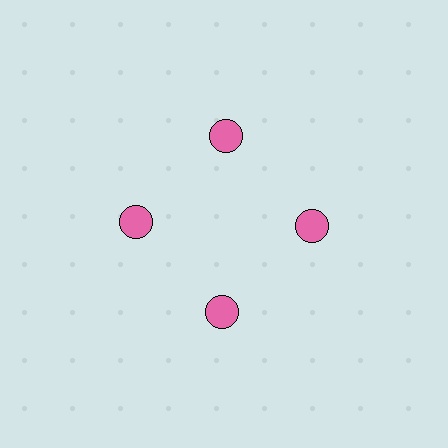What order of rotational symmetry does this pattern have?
This pattern has 4-fold rotational symmetry.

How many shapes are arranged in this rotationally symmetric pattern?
There are 4 shapes, arranged in 4 groups of 1.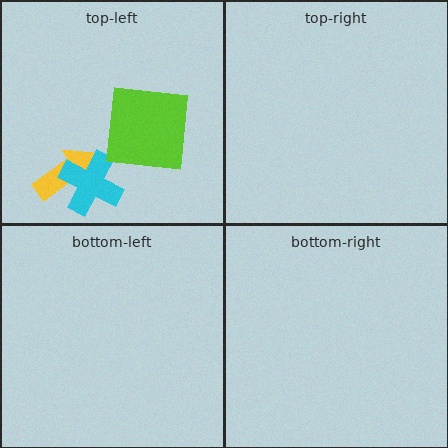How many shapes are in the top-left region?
3.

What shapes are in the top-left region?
The yellow arrow, the cyan cross, the lime square.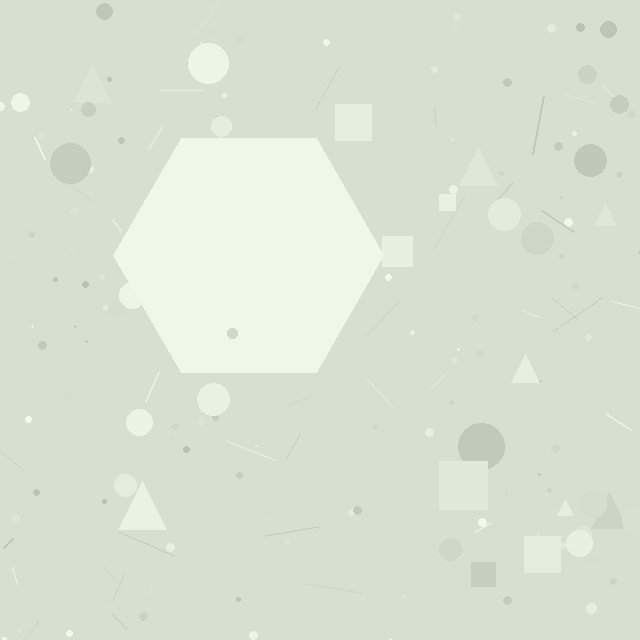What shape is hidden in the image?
A hexagon is hidden in the image.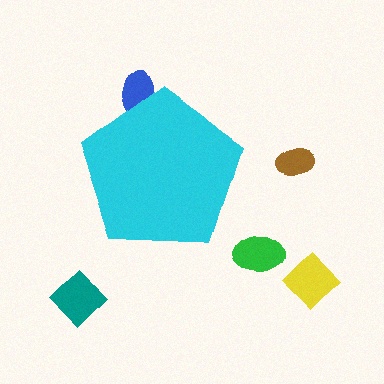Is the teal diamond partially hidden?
No, the teal diamond is fully visible.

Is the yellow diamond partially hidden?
No, the yellow diamond is fully visible.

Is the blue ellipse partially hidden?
Yes, the blue ellipse is partially hidden behind the cyan pentagon.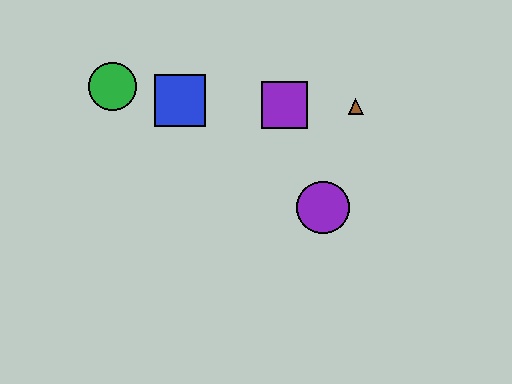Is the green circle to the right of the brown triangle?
No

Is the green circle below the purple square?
No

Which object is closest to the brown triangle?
The purple square is closest to the brown triangle.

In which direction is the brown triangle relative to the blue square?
The brown triangle is to the right of the blue square.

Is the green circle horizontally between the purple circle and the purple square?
No